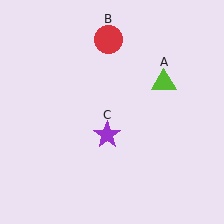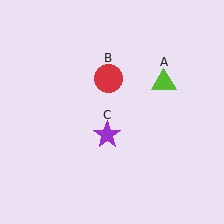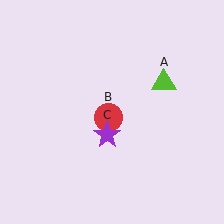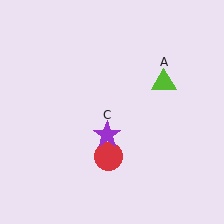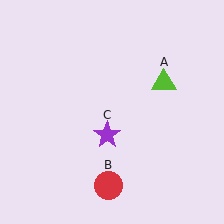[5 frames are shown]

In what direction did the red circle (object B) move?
The red circle (object B) moved down.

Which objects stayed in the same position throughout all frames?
Lime triangle (object A) and purple star (object C) remained stationary.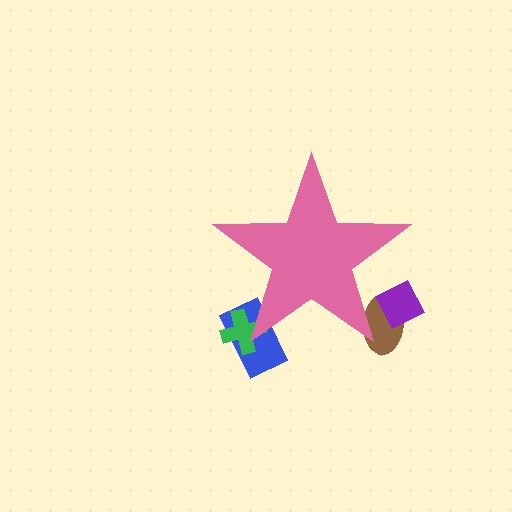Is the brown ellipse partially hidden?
Yes, the brown ellipse is partially hidden behind the pink star.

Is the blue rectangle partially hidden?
Yes, the blue rectangle is partially hidden behind the pink star.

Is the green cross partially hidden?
Yes, the green cross is partially hidden behind the pink star.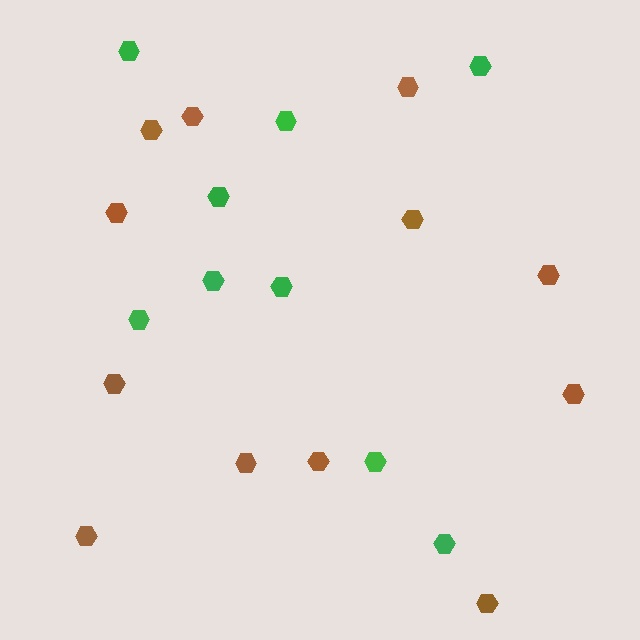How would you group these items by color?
There are 2 groups: one group of brown hexagons (12) and one group of green hexagons (9).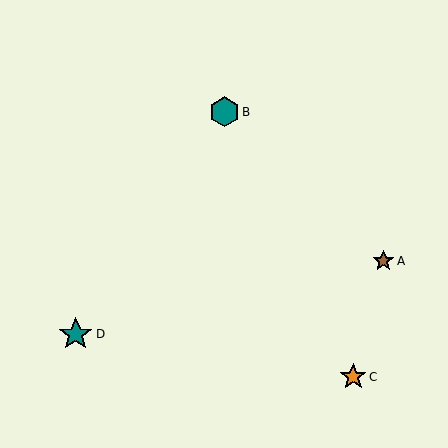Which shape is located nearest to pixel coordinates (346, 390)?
The orange star (labeled C) at (353, 377) is nearest to that location.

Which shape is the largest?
The teal star (labeled D) is the largest.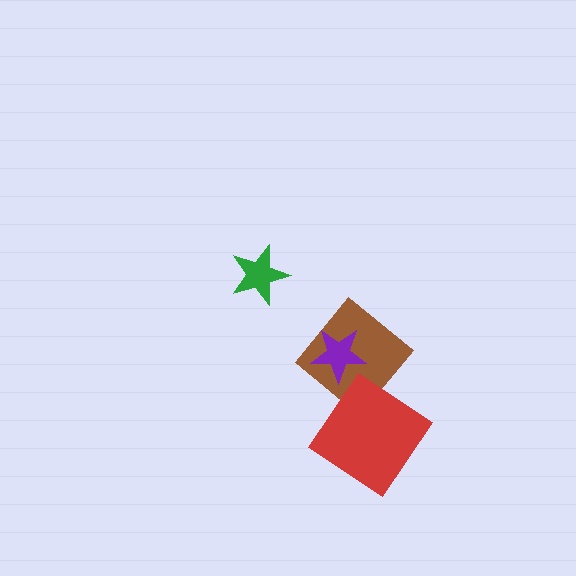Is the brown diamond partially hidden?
Yes, it is partially covered by another shape.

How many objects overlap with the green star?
0 objects overlap with the green star.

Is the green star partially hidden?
No, no other shape covers it.